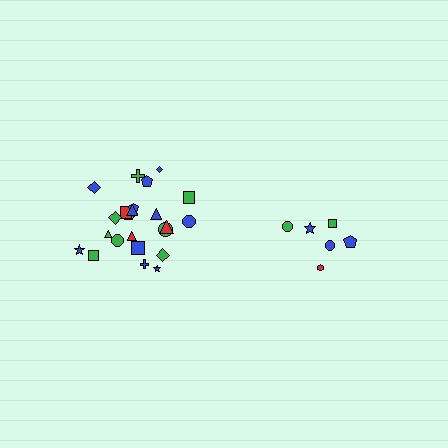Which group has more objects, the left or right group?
The left group.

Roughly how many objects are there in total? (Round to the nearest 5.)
Roughly 30 objects in total.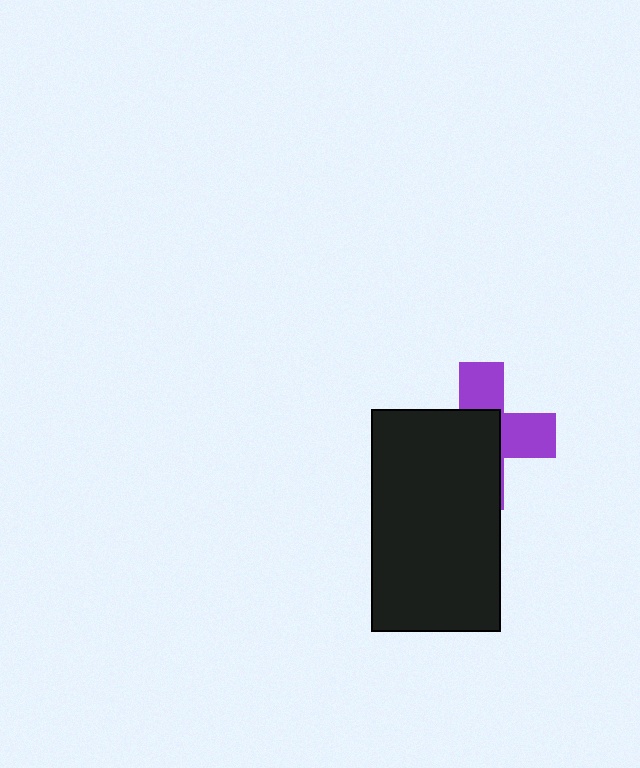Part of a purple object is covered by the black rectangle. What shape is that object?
It is a cross.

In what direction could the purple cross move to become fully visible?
The purple cross could move toward the upper-right. That would shift it out from behind the black rectangle entirely.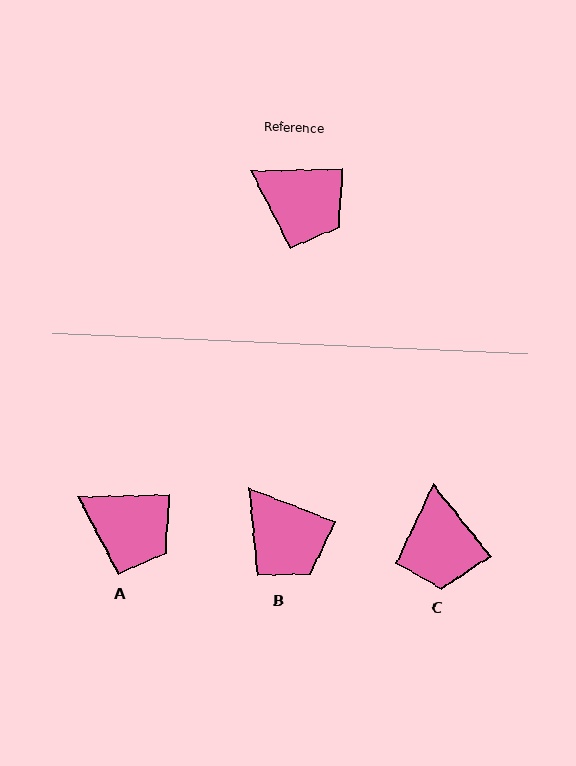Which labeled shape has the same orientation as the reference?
A.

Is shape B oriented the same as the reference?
No, it is off by about 22 degrees.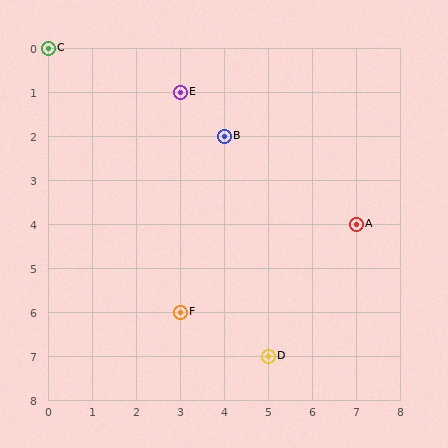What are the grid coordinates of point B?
Point B is at grid coordinates (4, 2).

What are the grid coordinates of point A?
Point A is at grid coordinates (7, 4).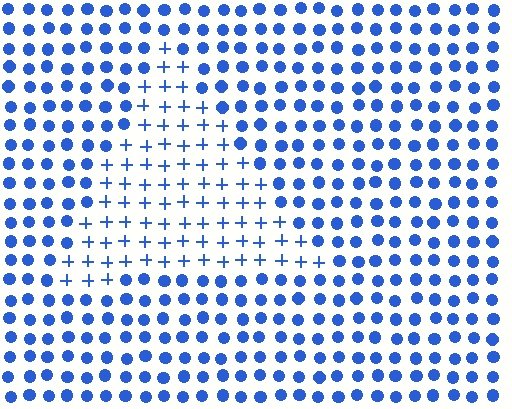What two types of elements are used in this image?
The image uses plus signs inside the triangle region and circles outside it.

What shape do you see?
I see a triangle.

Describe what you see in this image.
The image is filled with small blue elements arranged in a uniform grid. A triangle-shaped region contains plus signs, while the surrounding area contains circles. The boundary is defined purely by the change in element shape.